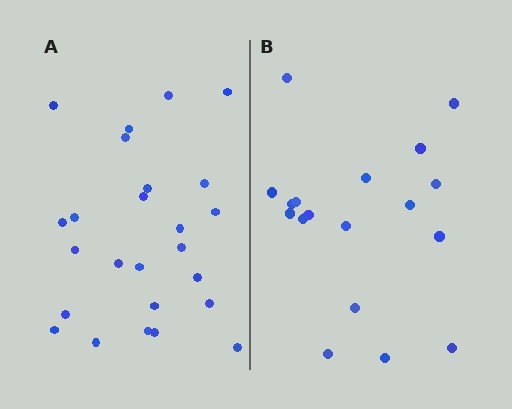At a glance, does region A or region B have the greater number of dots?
Region A (the left region) has more dots.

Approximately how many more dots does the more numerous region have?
Region A has roughly 8 or so more dots than region B.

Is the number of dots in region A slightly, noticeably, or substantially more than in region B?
Region A has noticeably more, but not dramatically so. The ratio is roughly 1.4 to 1.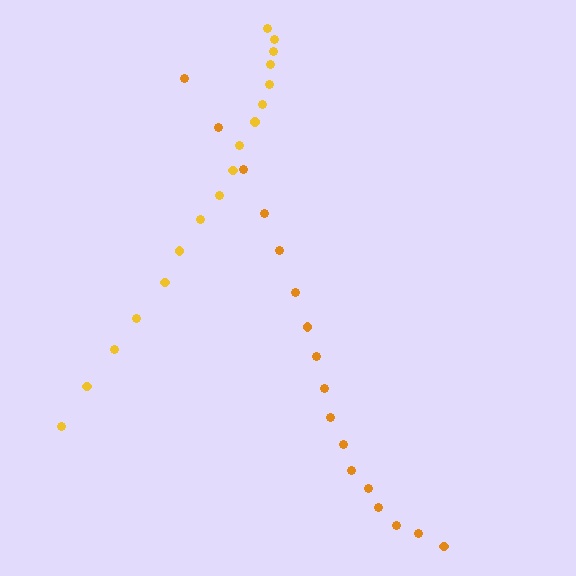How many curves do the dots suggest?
There are 2 distinct paths.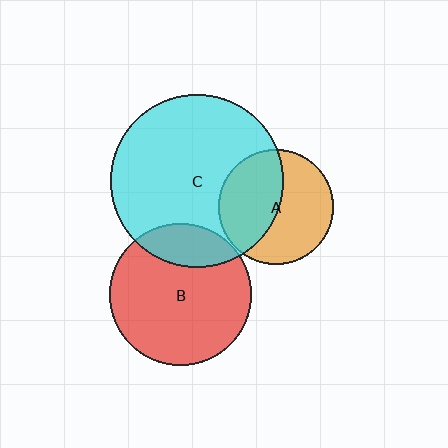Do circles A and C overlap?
Yes.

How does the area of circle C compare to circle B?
Approximately 1.5 times.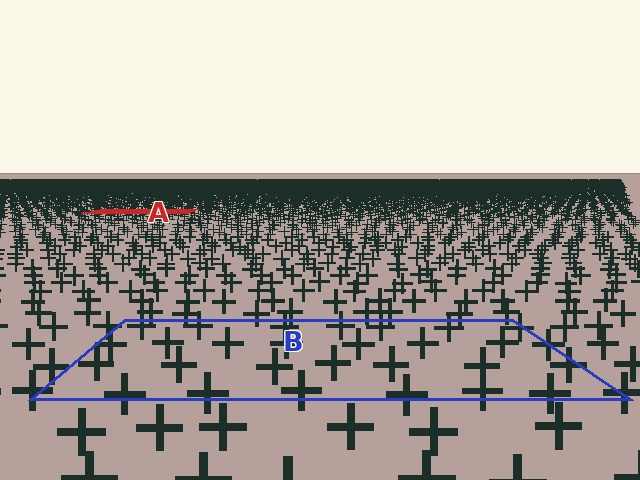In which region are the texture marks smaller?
The texture marks are smaller in region A, because it is farther away.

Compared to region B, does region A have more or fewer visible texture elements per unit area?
Region A has more texture elements per unit area — they are packed more densely because it is farther away.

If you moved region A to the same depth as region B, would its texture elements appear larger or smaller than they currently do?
They would appear larger. At a closer depth, the same texture elements are projected at a bigger on-screen size.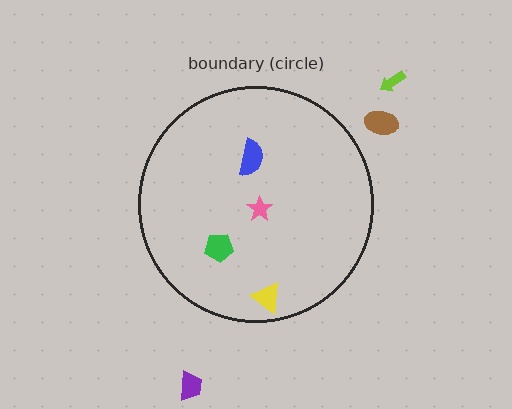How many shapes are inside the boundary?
4 inside, 3 outside.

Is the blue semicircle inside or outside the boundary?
Inside.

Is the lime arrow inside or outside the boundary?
Outside.